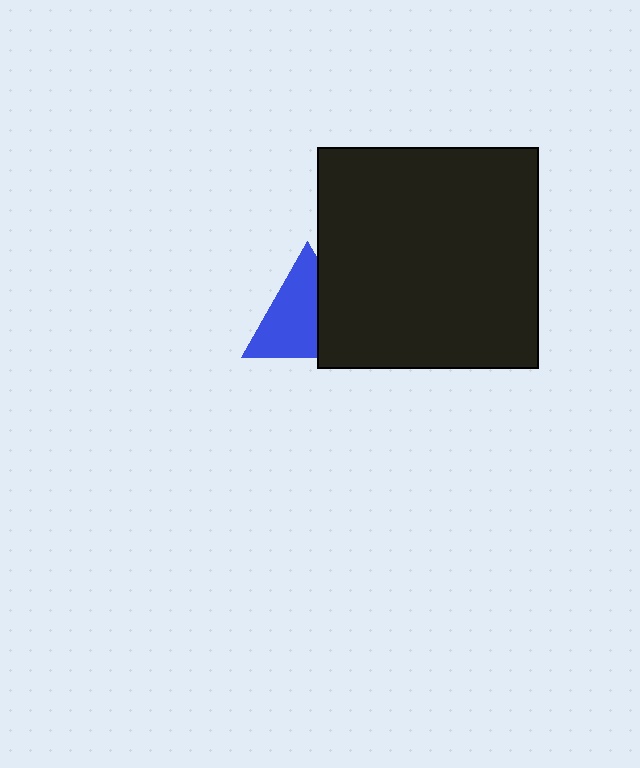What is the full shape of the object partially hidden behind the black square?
The partially hidden object is a blue triangle.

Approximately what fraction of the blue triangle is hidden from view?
Roughly 37% of the blue triangle is hidden behind the black square.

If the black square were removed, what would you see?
You would see the complete blue triangle.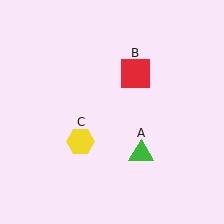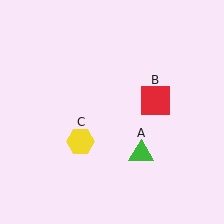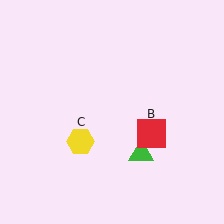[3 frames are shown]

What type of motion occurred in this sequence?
The red square (object B) rotated clockwise around the center of the scene.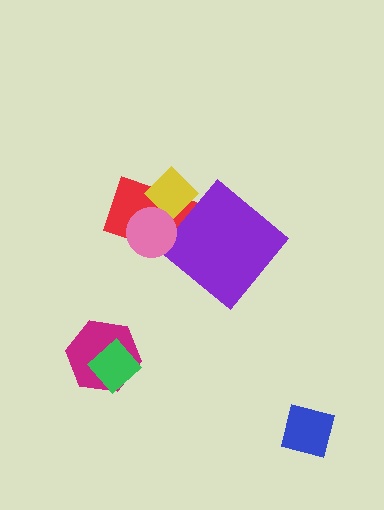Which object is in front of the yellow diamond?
The pink circle is in front of the yellow diamond.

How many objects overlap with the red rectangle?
3 objects overlap with the red rectangle.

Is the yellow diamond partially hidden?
Yes, it is partially covered by another shape.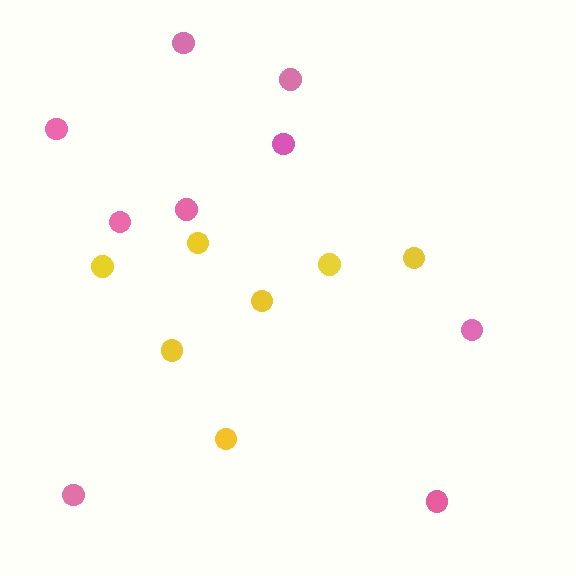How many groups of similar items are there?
There are 2 groups: one group of pink circles (9) and one group of yellow circles (7).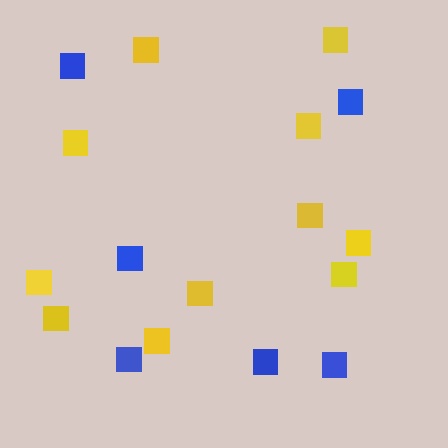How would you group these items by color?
There are 2 groups: one group of blue squares (6) and one group of yellow squares (11).